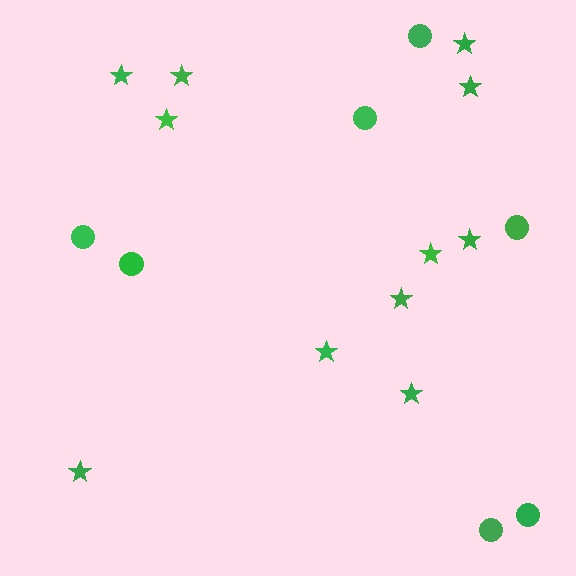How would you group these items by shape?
There are 2 groups: one group of circles (7) and one group of stars (11).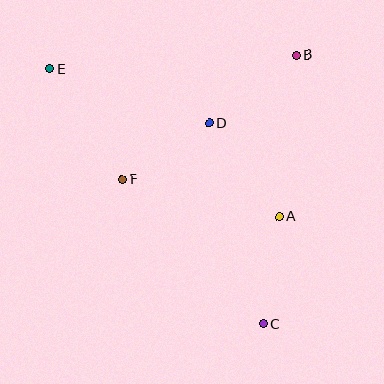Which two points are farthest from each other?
Points C and E are farthest from each other.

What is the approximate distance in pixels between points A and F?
The distance between A and F is approximately 161 pixels.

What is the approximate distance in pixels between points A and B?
The distance between A and B is approximately 162 pixels.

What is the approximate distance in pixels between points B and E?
The distance between B and E is approximately 247 pixels.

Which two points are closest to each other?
Points D and F are closest to each other.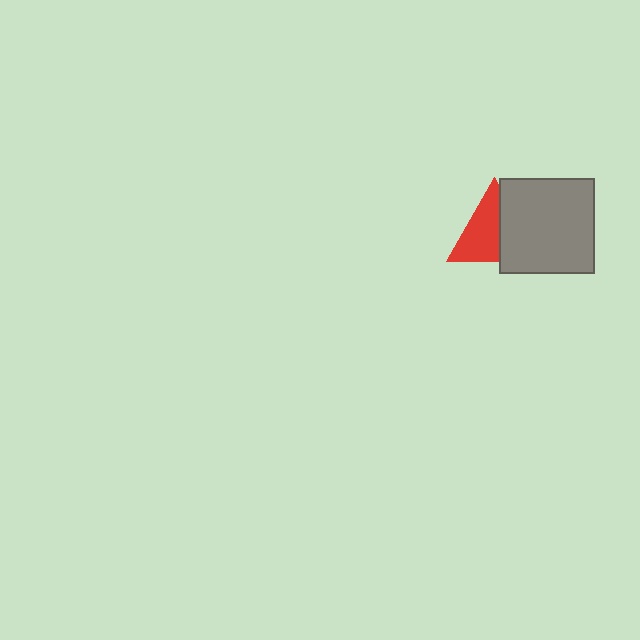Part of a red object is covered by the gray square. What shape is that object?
It is a triangle.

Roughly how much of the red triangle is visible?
About half of it is visible (roughly 59%).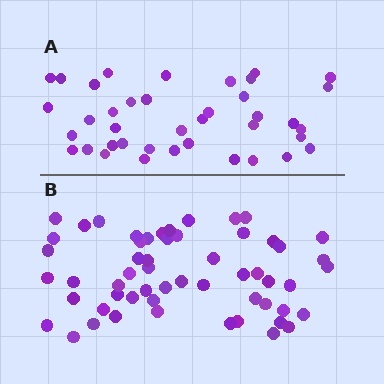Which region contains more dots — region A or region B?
Region B (the bottom region) has more dots.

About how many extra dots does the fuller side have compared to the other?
Region B has approximately 15 more dots than region A.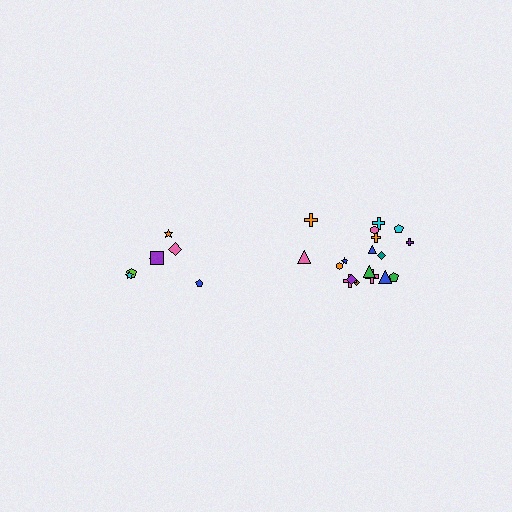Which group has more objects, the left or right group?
The right group.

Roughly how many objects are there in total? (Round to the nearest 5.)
Roughly 25 objects in total.